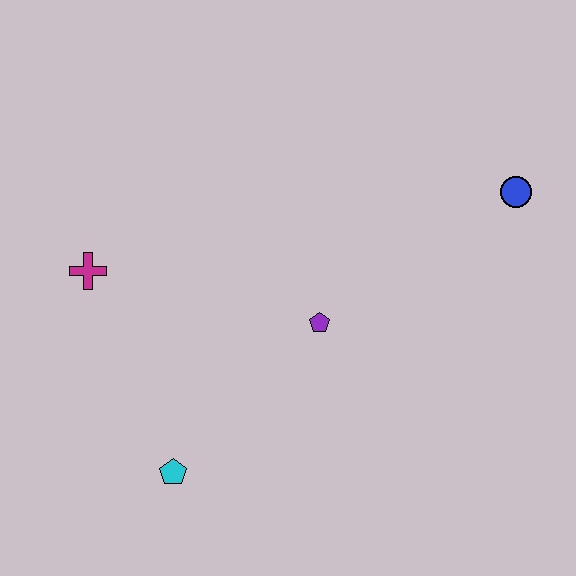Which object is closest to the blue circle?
The purple pentagon is closest to the blue circle.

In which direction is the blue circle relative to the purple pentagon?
The blue circle is to the right of the purple pentagon.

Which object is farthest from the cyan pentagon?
The blue circle is farthest from the cyan pentagon.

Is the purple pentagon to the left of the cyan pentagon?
No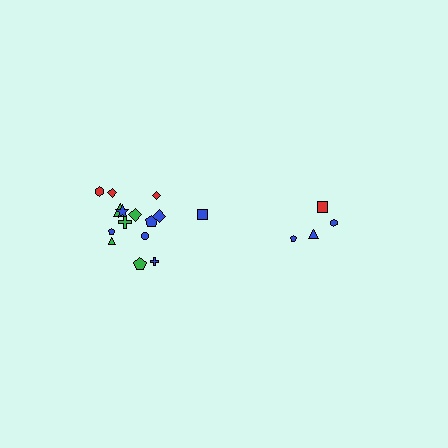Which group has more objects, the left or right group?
The left group.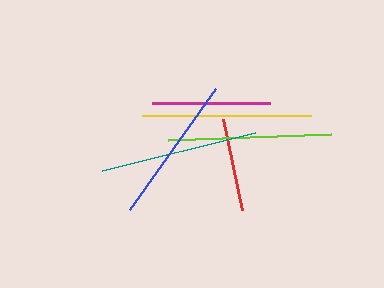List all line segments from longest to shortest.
From longest to shortest: yellow, lime, teal, blue, magenta, red.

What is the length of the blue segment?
The blue segment is approximately 148 pixels long.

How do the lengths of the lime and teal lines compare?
The lime and teal lines are approximately the same length.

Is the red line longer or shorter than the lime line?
The lime line is longer than the red line.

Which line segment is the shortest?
The red line is the shortest at approximately 92 pixels.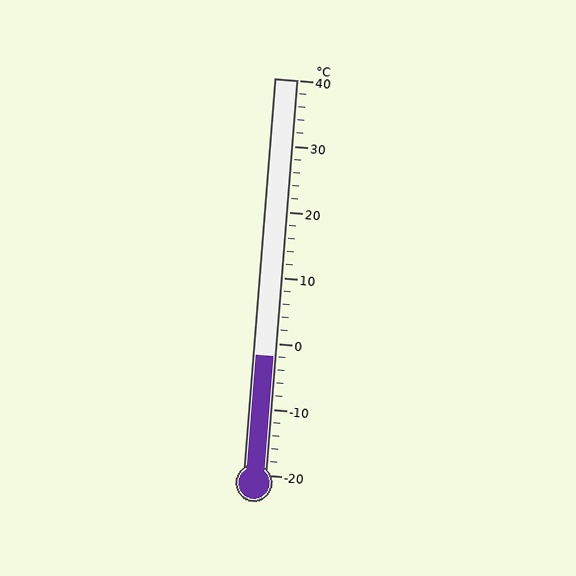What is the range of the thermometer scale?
The thermometer scale ranges from -20°C to 40°C.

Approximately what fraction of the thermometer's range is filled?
The thermometer is filled to approximately 30% of its range.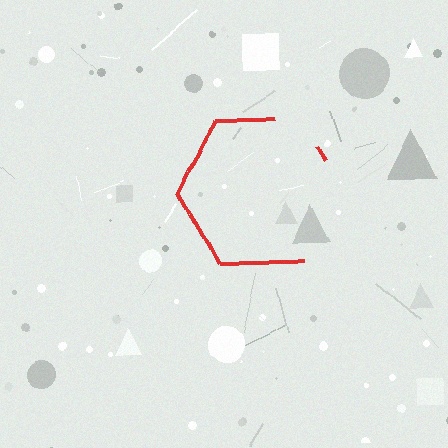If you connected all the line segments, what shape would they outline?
They would outline a hexagon.